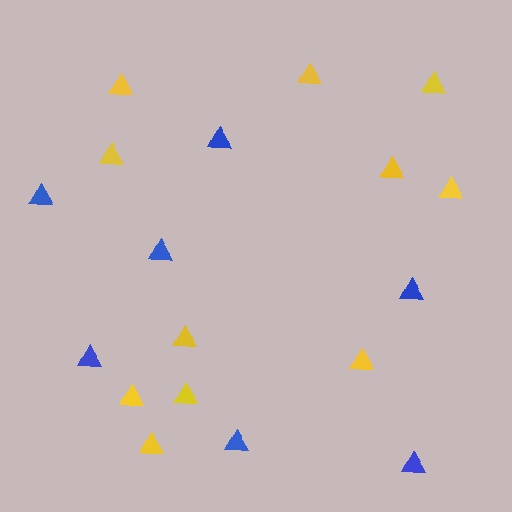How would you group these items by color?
There are 2 groups: one group of blue triangles (7) and one group of yellow triangles (11).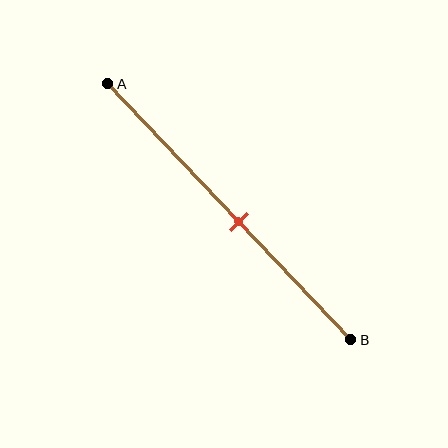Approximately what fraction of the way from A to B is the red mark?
The red mark is approximately 55% of the way from A to B.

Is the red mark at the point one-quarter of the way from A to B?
No, the mark is at about 55% from A, not at the 25% one-quarter point.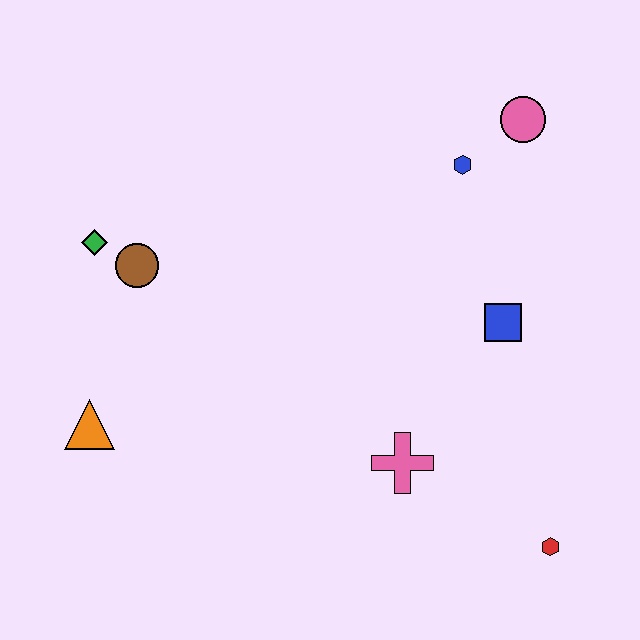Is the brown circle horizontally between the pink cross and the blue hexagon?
No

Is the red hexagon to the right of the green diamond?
Yes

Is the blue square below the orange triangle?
No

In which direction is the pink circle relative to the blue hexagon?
The pink circle is to the right of the blue hexagon.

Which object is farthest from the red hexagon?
The green diamond is farthest from the red hexagon.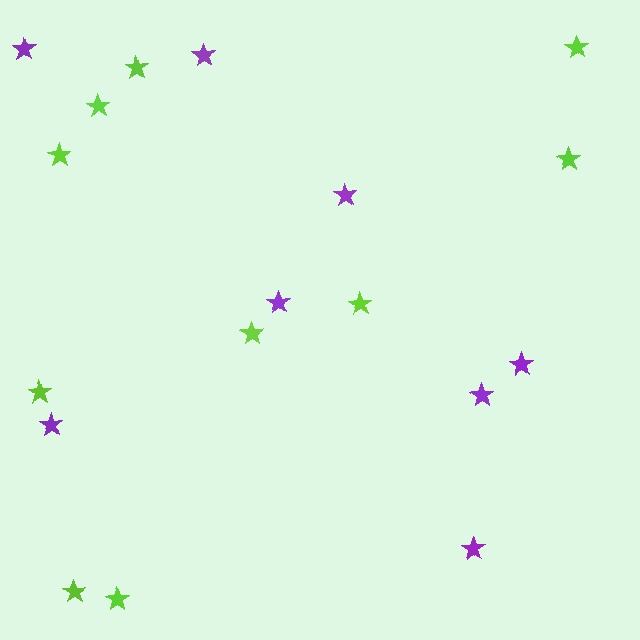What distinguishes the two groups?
There are 2 groups: one group of lime stars (10) and one group of purple stars (8).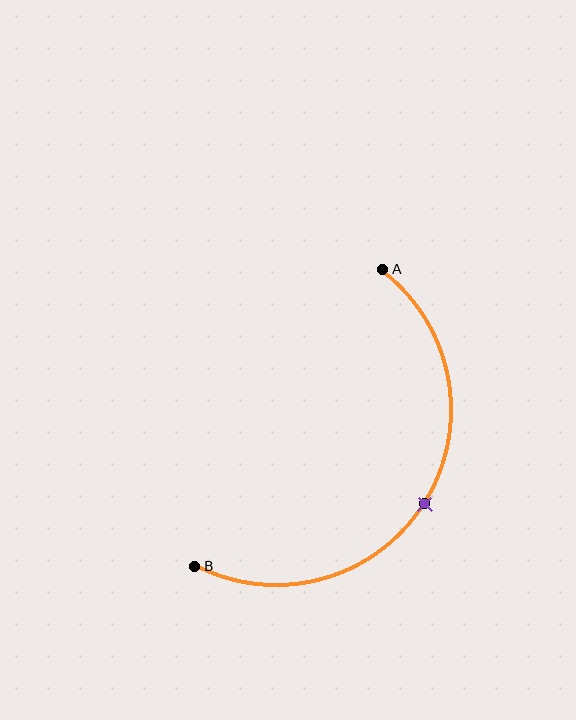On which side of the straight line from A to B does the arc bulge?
The arc bulges to the right of the straight line connecting A and B.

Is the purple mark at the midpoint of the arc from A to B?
Yes. The purple mark lies on the arc at equal arc-length from both A and B — it is the arc midpoint.